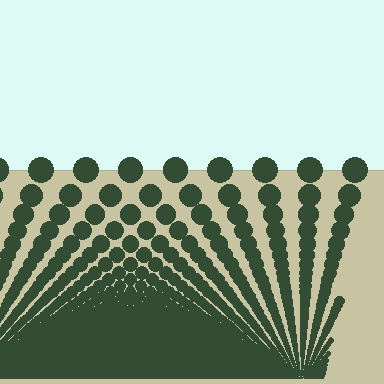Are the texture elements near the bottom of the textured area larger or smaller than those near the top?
Smaller. The gradient is inverted — elements near the bottom are smaller and denser.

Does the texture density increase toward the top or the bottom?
Density increases toward the bottom.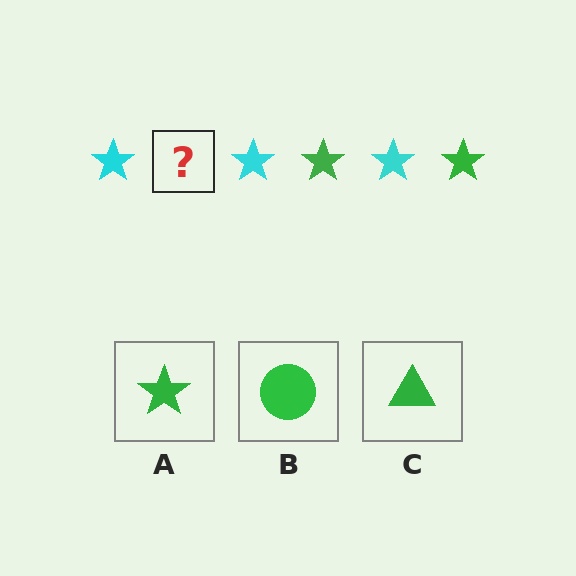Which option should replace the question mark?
Option A.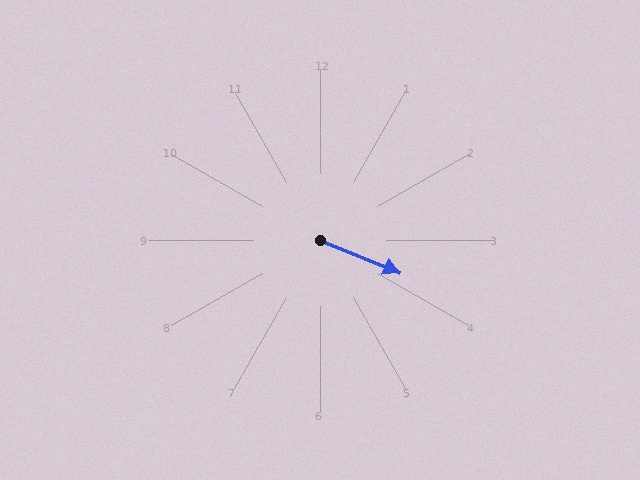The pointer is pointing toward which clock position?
Roughly 4 o'clock.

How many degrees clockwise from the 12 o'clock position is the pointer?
Approximately 112 degrees.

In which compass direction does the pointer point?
East.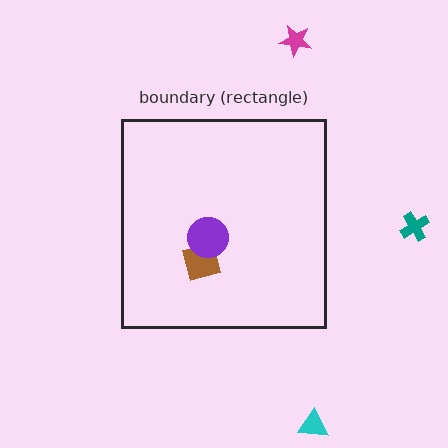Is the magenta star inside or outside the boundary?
Outside.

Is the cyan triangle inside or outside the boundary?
Outside.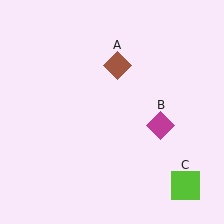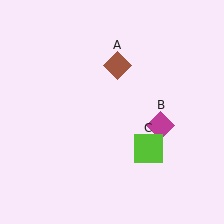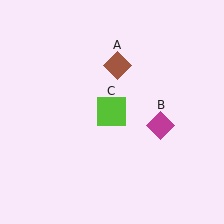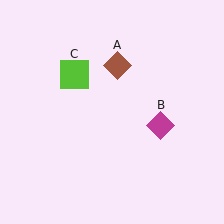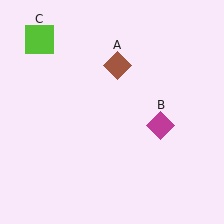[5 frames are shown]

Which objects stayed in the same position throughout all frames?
Brown diamond (object A) and magenta diamond (object B) remained stationary.